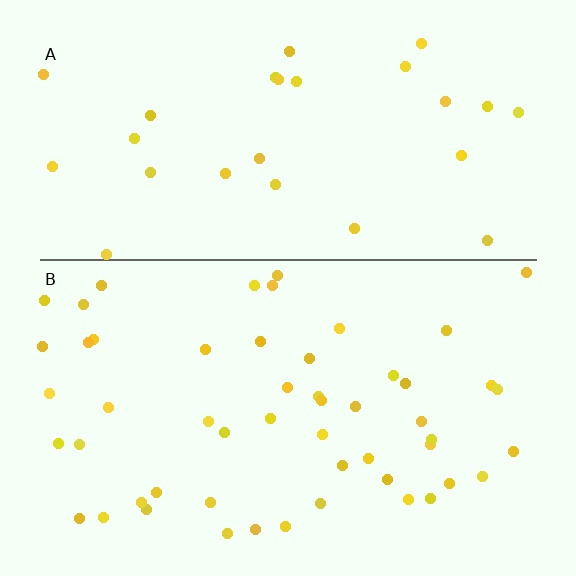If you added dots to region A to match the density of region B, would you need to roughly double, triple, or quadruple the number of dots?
Approximately double.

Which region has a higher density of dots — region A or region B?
B (the bottom).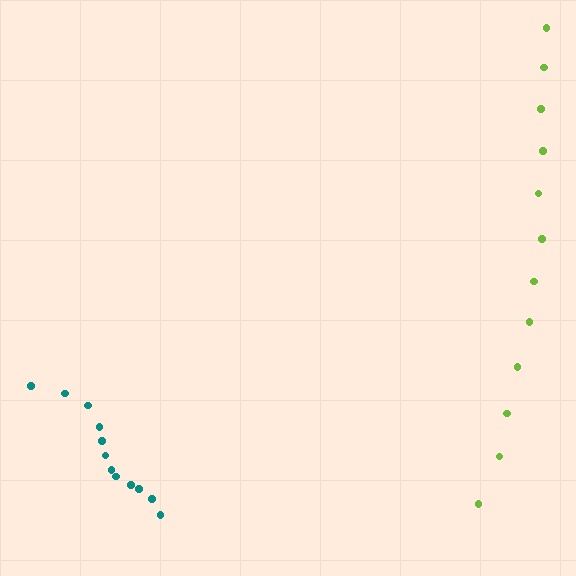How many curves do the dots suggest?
There are 2 distinct paths.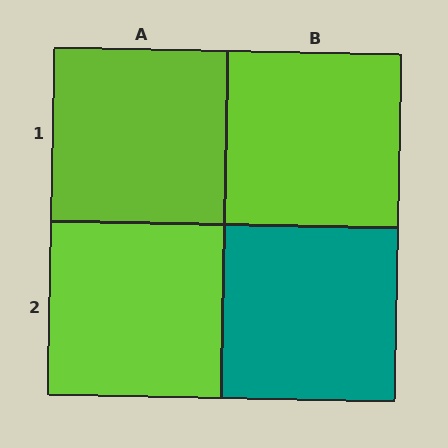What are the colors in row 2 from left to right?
Lime, teal.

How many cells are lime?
3 cells are lime.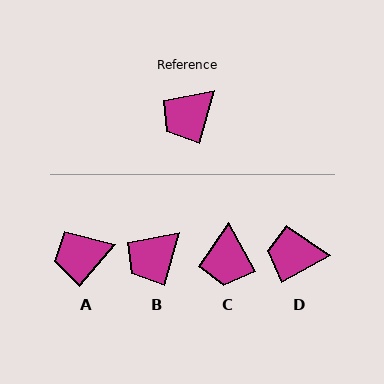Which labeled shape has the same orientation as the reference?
B.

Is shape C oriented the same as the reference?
No, it is off by about 45 degrees.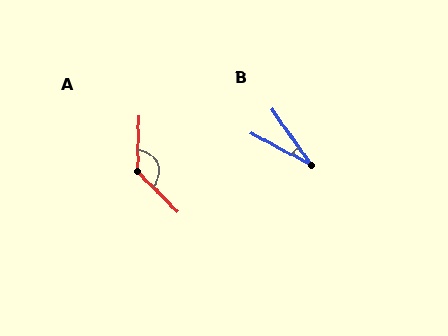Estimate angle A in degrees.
Approximately 134 degrees.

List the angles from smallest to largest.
B (27°), A (134°).